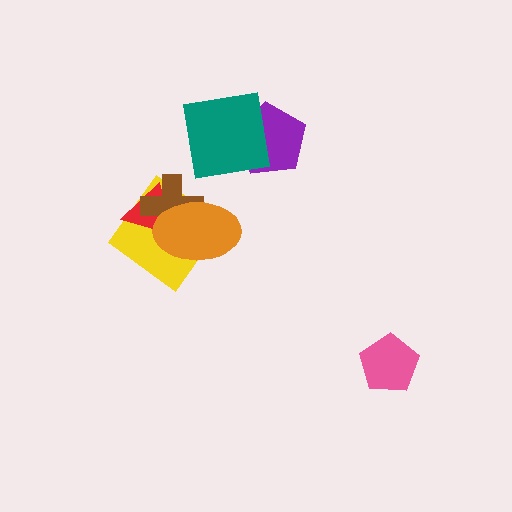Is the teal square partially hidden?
No, no other shape covers it.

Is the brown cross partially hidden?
Yes, it is partially covered by another shape.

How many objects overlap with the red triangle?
3 objects overlap with the red triangle.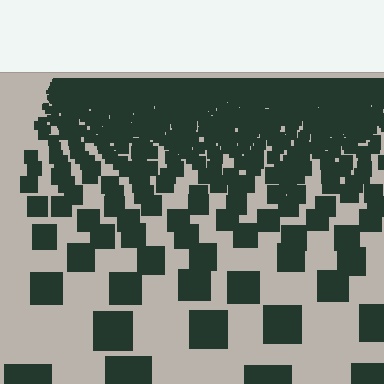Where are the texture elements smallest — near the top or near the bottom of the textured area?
Near the top.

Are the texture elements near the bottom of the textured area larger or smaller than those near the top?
Larger. Near the bottom, elements are closer to the viewer and appear at a bigger on-screen size.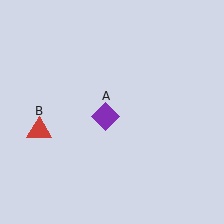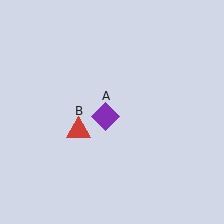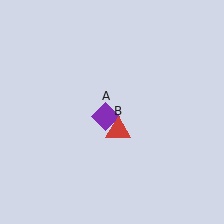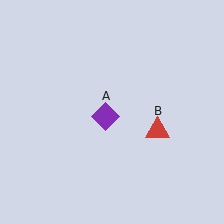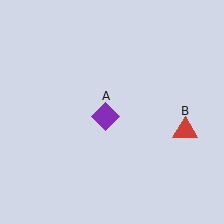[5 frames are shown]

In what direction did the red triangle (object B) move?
The red triangle (object B) moved right.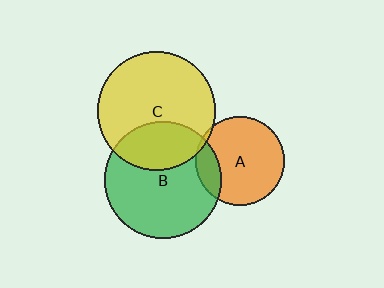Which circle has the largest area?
Circle C (yellow).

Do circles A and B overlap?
Yes.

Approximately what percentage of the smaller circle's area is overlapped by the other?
Approximately 15%.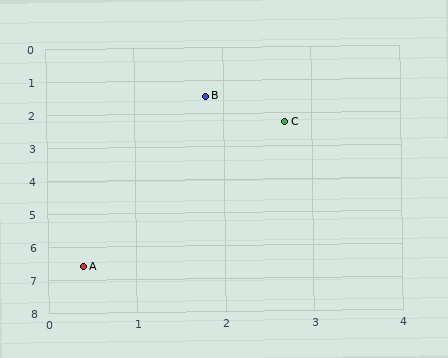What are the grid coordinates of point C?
Point C is at approximately (2.7, 2.3).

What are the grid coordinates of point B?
Point B is at approximately (1.8, 1.5).